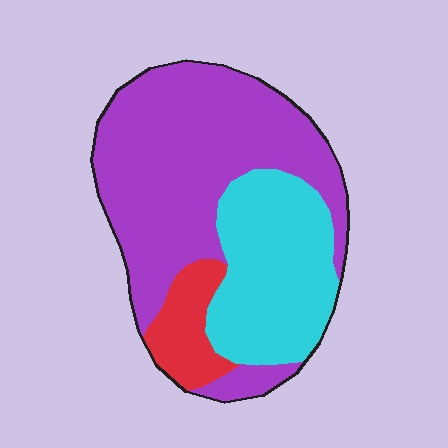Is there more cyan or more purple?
Purple.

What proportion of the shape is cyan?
Cyan takes up between a sixth and a third of the shape.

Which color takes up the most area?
Purple, at roughly 60%.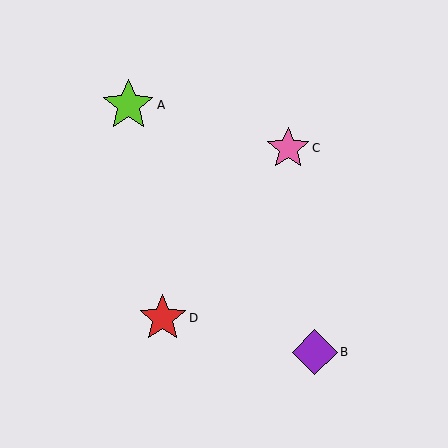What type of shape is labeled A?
Shape A is a lime star.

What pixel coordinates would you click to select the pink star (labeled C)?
Click at (288, 148) to select the pink star C.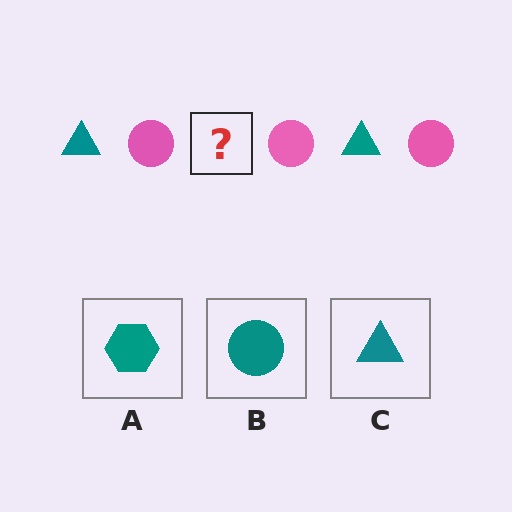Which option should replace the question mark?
Option C.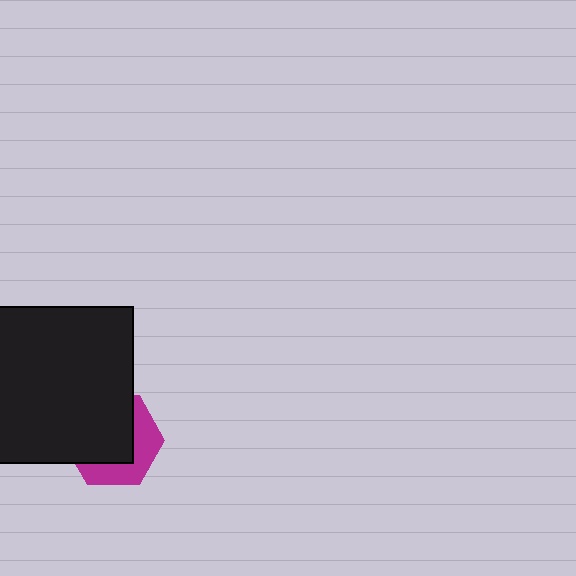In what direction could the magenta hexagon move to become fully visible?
The magenta hexagon could move toward the lower-right. That would shift it out from behind the black rectangle entirely.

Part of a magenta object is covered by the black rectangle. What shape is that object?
It is a hexagon.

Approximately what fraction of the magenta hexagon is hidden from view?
Roughly 60% of the magenta hexagon is hidden behind the black rectangle.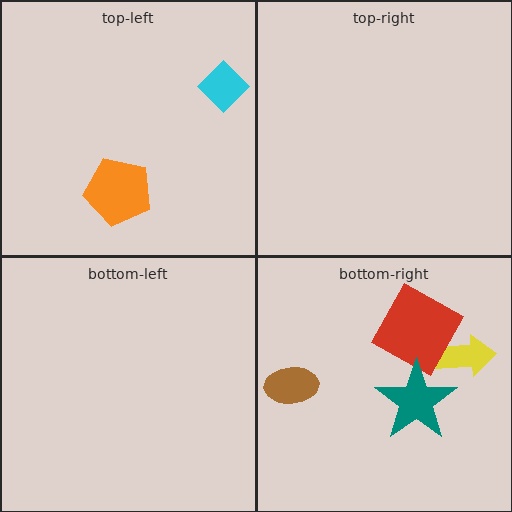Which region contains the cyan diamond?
The top-left region.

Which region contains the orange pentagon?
The top-left region.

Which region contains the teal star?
The bottom-right region.